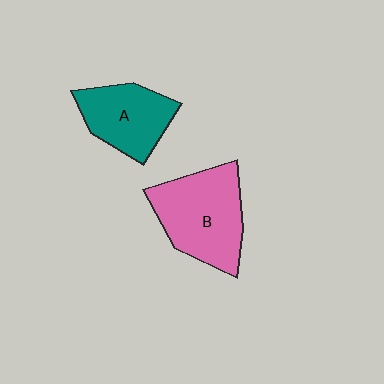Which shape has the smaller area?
Shape A (teal).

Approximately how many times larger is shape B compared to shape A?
Approximately 1.4 times.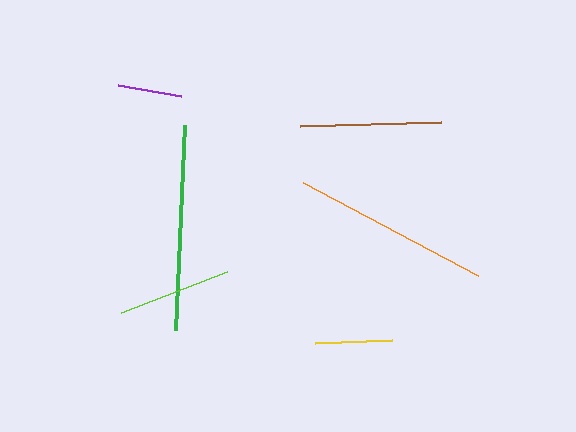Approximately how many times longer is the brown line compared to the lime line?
The brown line is approximately 1.2 times the length of the lime line.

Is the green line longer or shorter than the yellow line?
The green line is longer than the yellow line.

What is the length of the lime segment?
The lime segment is approximately 114 pixels long.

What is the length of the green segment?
The green segment is approximately 205 pixels long.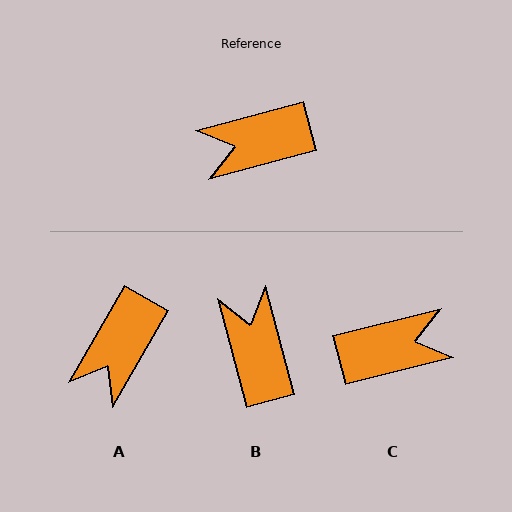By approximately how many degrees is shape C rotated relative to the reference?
Approximately 179 degrees counter-clockwise.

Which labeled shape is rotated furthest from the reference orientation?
C, about 179 degrees away.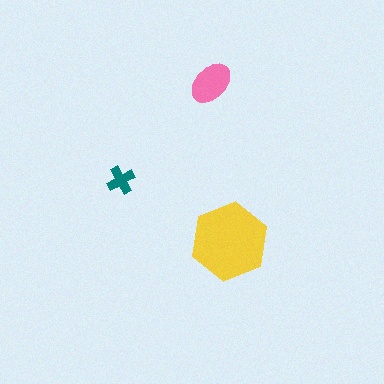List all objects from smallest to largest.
The teal cross, the pink ellipse, the yellow hexagon.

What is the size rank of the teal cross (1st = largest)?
3rd.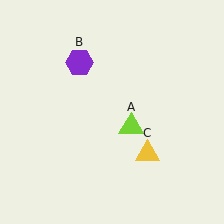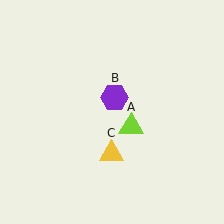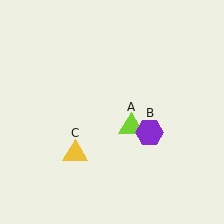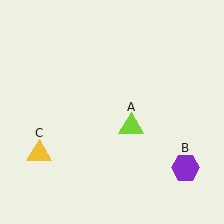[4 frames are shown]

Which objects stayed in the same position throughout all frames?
Lime triangle (object A) remained stationary.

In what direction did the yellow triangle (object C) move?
The yellow triangle (object C) moved left.